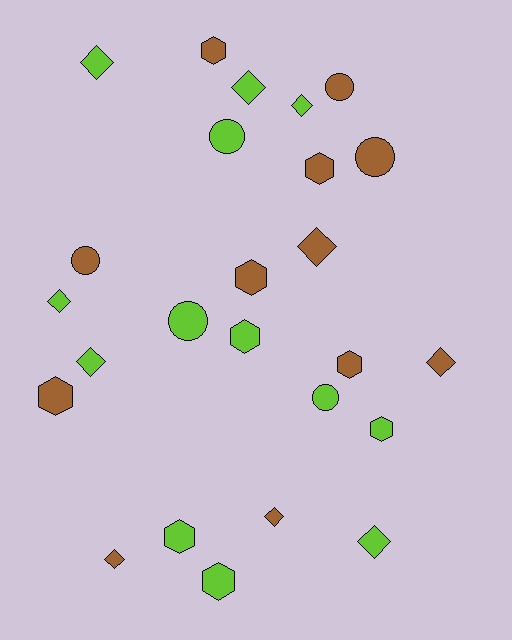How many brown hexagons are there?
There are 5 brown hexagons.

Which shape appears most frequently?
Diamond, with 10 objects.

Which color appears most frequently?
Lime, with 13 objects.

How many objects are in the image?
There are 25 objects.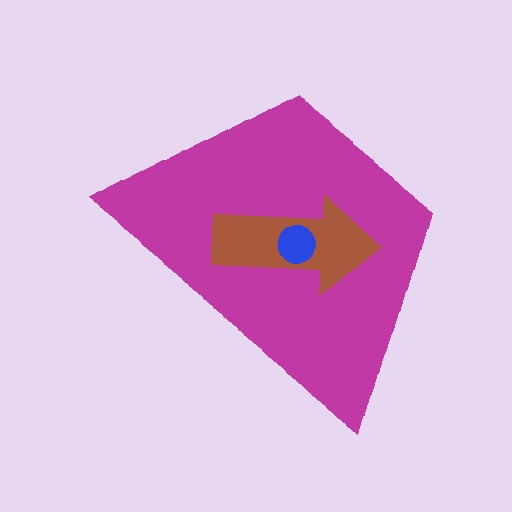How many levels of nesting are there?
3.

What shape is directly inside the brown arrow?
The blue circle.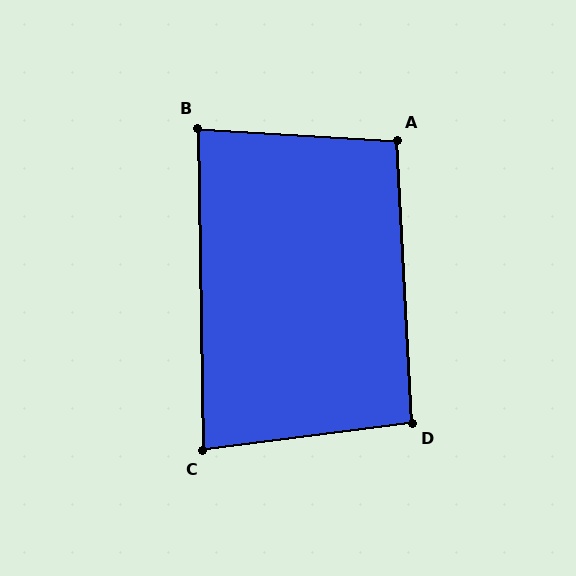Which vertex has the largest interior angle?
A, at approximately 96 degrees.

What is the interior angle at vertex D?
Approximately 95 degrees (approximately right).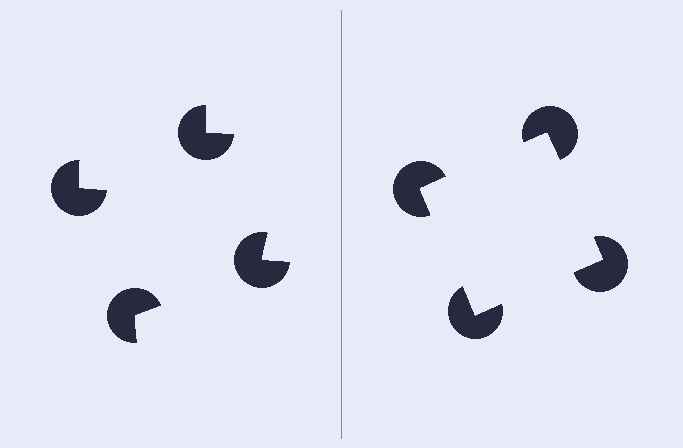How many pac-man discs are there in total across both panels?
8 — 4 on each side.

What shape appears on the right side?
An illusory square.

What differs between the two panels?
The pac-man discs are positioned identically on both sides; only the wedge orientations differ. On the right they align to a square; on the left they are misaligned.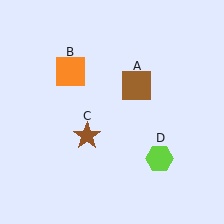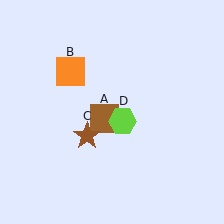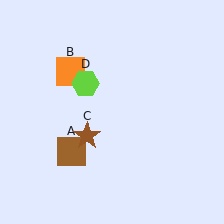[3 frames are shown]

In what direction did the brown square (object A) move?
The brown square (object A) moved down and to the left.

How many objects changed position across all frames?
2 objects changed position: brown square (object A), lime hexagon (object D).